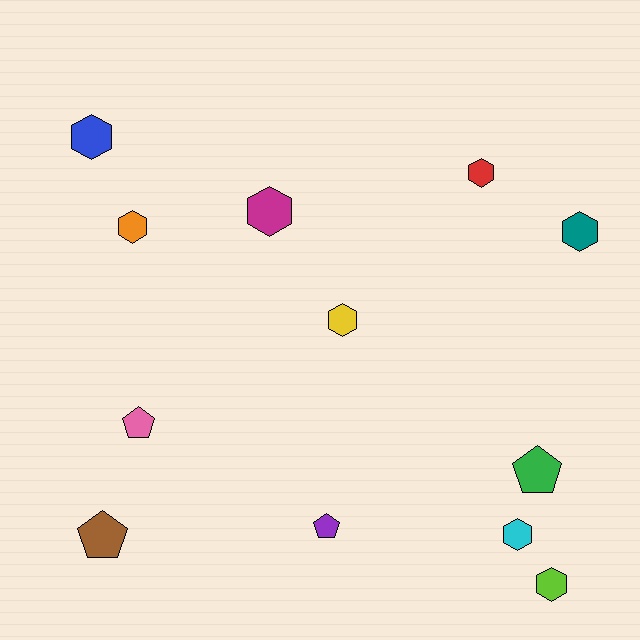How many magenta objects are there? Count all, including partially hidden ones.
There is 1 magenta object.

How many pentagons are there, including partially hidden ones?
There are 4 pentagons.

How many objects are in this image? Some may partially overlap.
There are 12 objects.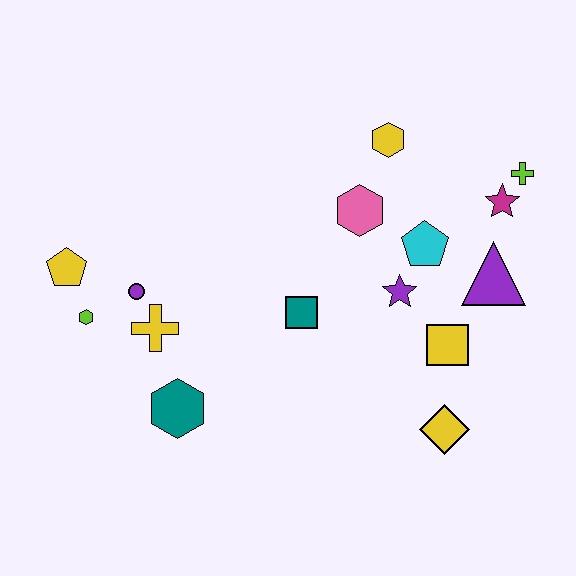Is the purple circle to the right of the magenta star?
No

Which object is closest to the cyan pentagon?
The purple star is closest to the cyan pentagon.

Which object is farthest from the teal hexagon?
The lime cross is farthest from the teal hexagon.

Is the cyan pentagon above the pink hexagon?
No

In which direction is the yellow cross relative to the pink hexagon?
The yellow cross is to the left of the pink hexagon.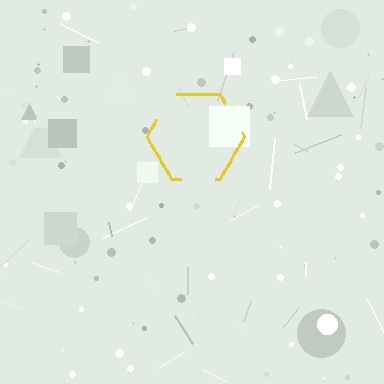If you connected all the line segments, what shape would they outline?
They would outline a hexagon.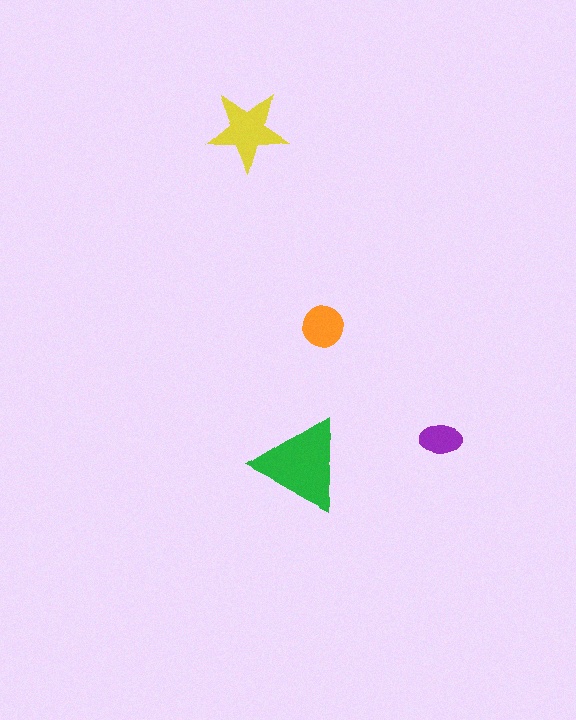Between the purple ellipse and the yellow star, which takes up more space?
The yellow star.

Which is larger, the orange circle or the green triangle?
The green triangle.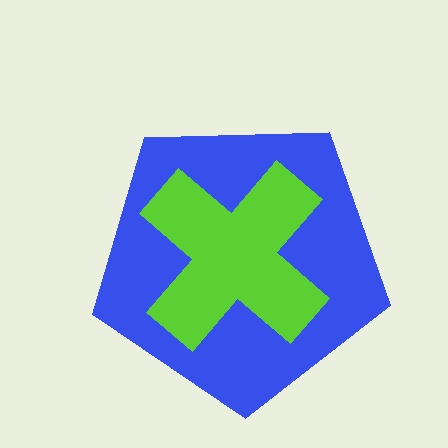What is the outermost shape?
The blue pentagon.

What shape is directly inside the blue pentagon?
The lime cross.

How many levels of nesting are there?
2.